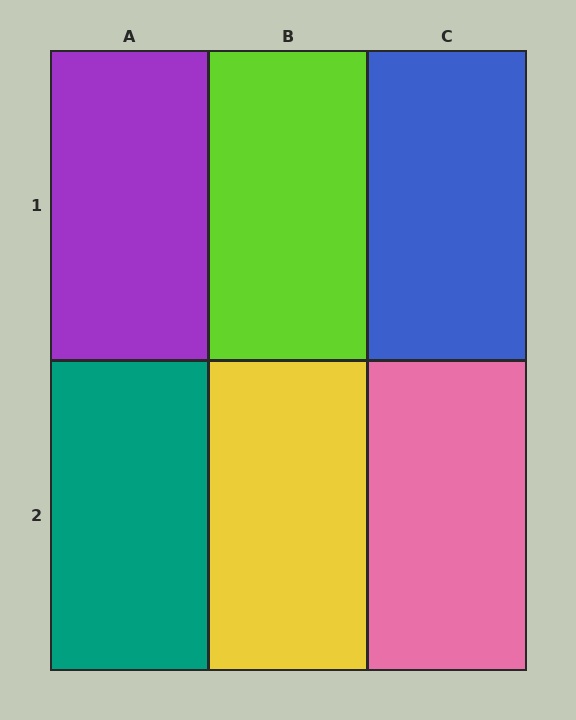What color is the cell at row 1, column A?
Purple.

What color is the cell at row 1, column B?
Lime.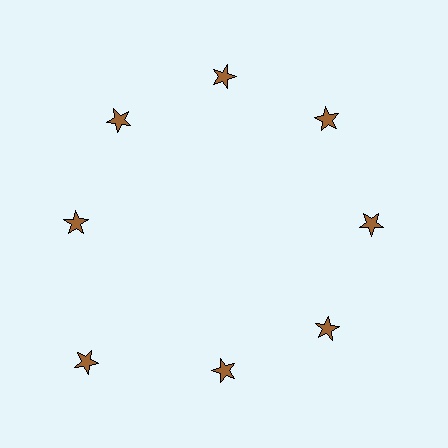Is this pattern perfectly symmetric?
No. The 8 brown stars are arranged in a ring, but one element near the 8 o'clock position is pushed outward from the center, breaking the 8-fold rotational symmetry.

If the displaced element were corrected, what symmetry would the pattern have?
It would have 8-fold rotational symmetry — the pattern would map onto itself every 45 degrees.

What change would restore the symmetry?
The symmetry would be restored by moving it inward, back onto the ring so that all 8 stars sit at equal angles and equal distance from the center.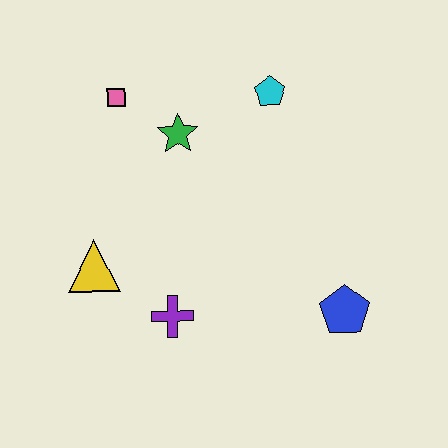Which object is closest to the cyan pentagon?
The green star is closest to the cyan pentagon.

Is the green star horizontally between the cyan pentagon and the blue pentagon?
No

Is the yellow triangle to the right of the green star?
No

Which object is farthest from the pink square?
The blue pentagon is farthest from the pink square.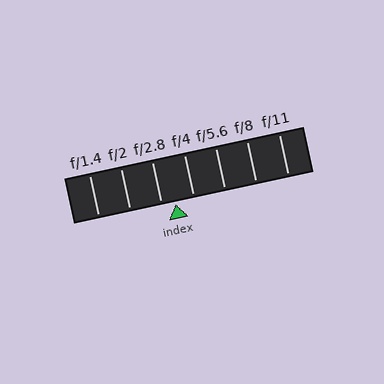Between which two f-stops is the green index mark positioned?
The index mark is between f/2.8 and f/4.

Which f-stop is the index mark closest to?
The index mark is closest to f/2.8.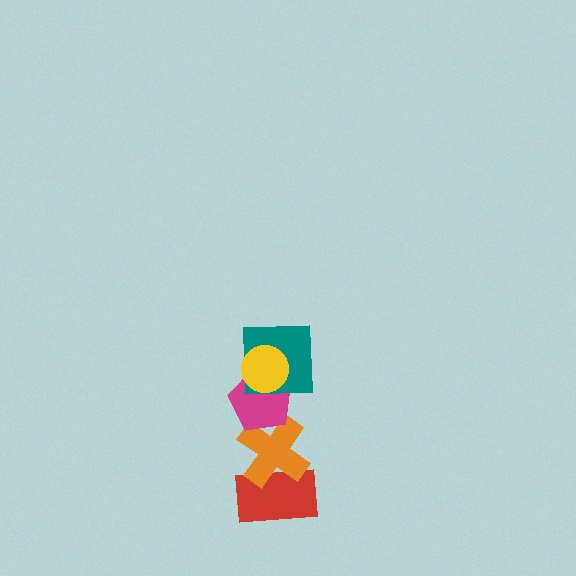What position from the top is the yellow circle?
The yellow circle is 1st from the top.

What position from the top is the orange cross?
The orange cross is 4th from the top.